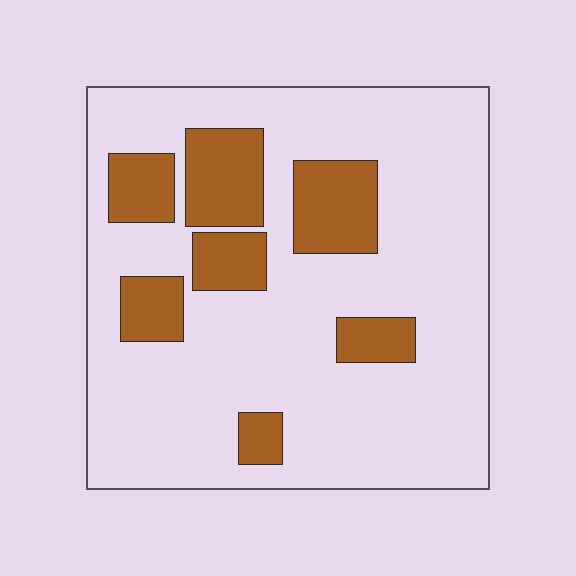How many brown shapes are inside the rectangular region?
7.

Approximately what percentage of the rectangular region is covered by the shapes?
Approximately 20%.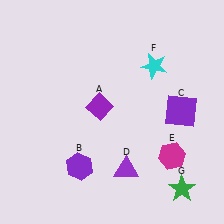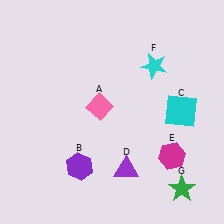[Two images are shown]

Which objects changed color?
A changed from purple to pink. C changed from purple to cyan.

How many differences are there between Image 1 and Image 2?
There are 2 differences between the two images.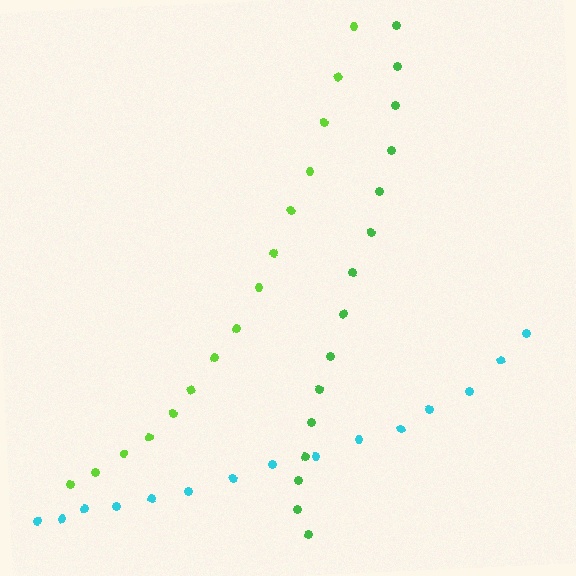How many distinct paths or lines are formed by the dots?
There are 3 distinct paths.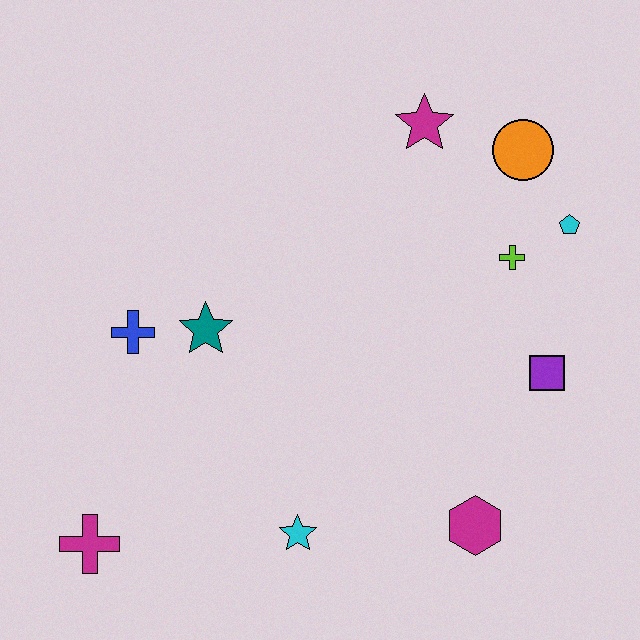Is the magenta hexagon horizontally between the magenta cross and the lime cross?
Yes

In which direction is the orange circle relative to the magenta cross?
The orange circle is to the right of the magenta cross.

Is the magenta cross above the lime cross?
No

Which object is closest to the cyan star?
The magenta hexagon is closest to the cyan star.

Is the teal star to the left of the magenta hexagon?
Yes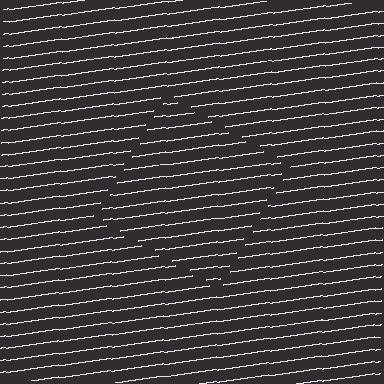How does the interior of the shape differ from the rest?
The interior of the shape contains the same grating, shifted by half a period — the contour is defined by the phase discontinuity where line-ends from the inner and outer gratings abut.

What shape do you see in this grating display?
An illusory square. The interior of the shape contains the same grating, shifted by half a period — the contour is defined by the phase discontinuity where line-ends from the inner and outer gratings abut.